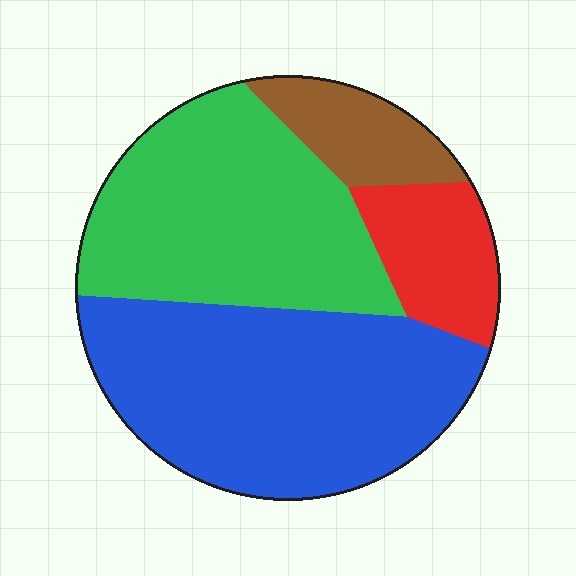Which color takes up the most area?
Blue, at roughly 45%.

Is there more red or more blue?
Blue.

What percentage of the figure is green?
Green takes up about one third (1/3) of the figure.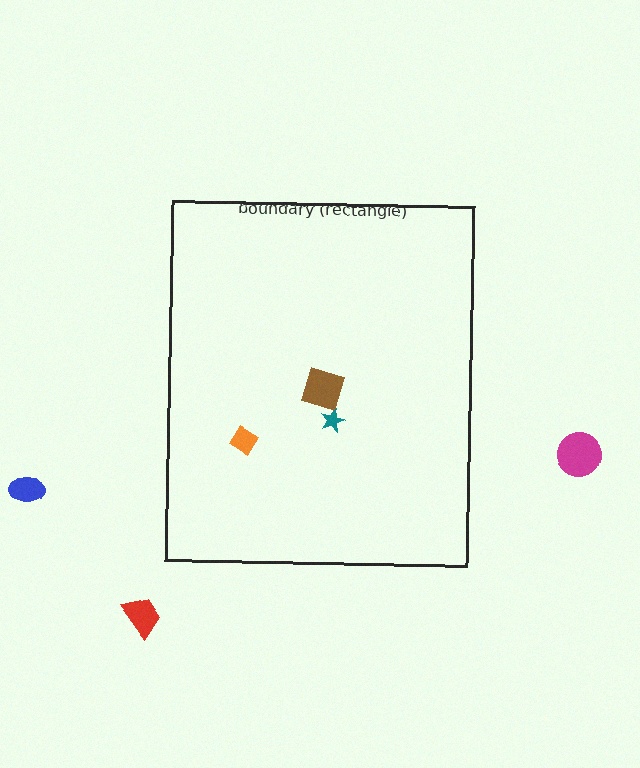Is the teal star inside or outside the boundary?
Inside.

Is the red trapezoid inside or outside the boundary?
Outside.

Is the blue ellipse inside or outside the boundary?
Outside.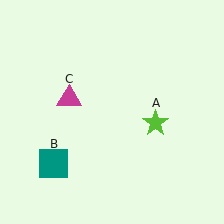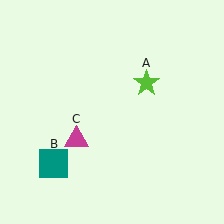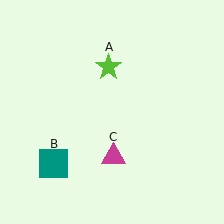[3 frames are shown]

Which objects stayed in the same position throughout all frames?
Teal square (object B) remained stationary.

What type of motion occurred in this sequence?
The lime star (object A), magenta triangle (object C) rotated counterclockwise around the center of the scene.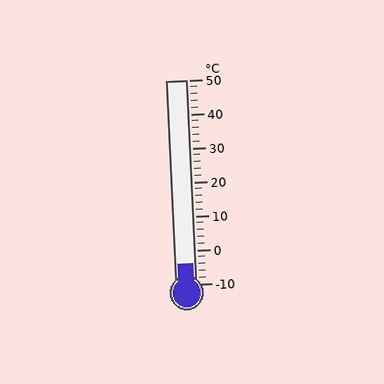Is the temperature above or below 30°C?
The temperature is below 30°C.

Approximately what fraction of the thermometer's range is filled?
The thermometer is filled to approximately 10% of its range.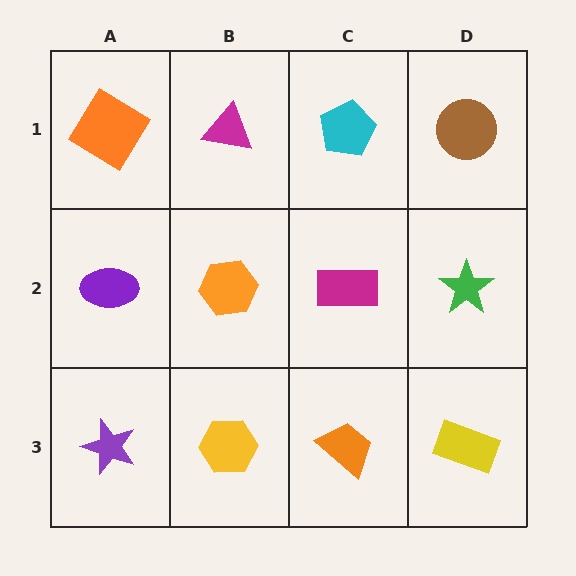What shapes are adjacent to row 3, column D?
A green star (row 2, column D), an orange trapezoid (row 3, column C).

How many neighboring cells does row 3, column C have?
3.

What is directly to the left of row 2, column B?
A purple ellipse.